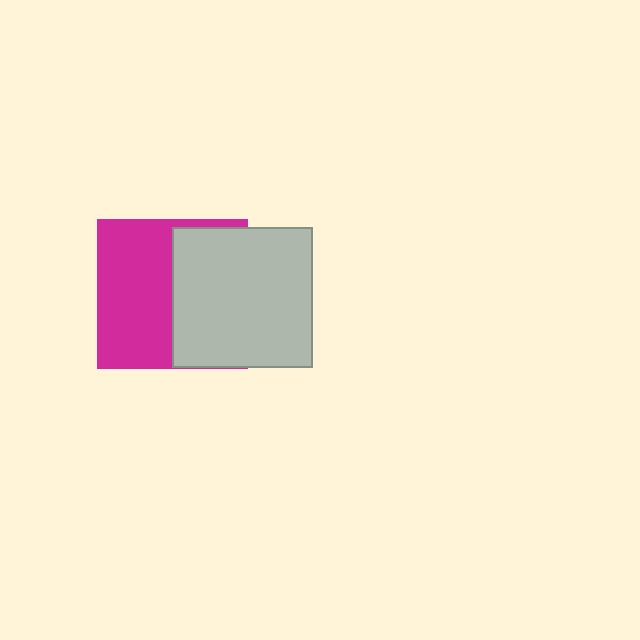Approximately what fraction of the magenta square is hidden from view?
Roughly 47% of the magenta square is hidden behind the light gray square.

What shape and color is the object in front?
The object in front is a light gray square.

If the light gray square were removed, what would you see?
You would see the complete magenta square.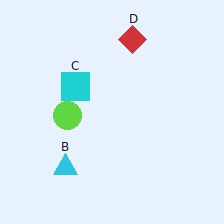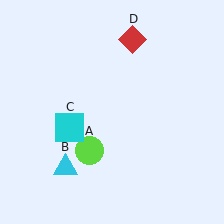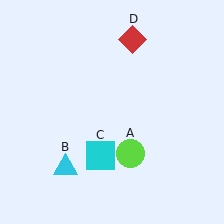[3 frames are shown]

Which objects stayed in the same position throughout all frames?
Cyan triangle (object B) and red diamond (object D) remained stationary.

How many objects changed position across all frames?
2 objects changed position: lime circle (object A), cyan square (object C).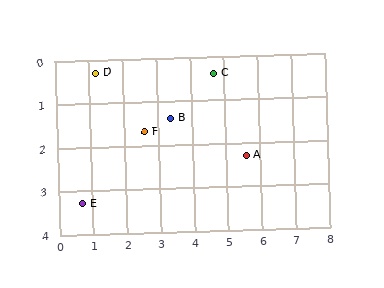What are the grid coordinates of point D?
Point D is at approximately (1.2, 0.3).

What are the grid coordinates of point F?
Point F is at approximately (2.6, 1.7).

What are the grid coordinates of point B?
Point B is at approximately (3.4, 1.4).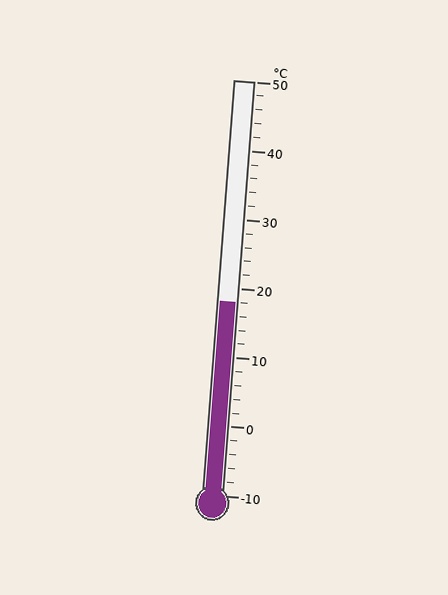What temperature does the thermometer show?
The thermometer shows approximately 18°C.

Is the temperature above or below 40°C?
The temperature is below 40°C.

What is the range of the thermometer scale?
The thermometer scale ranges from -10°C to 50°C.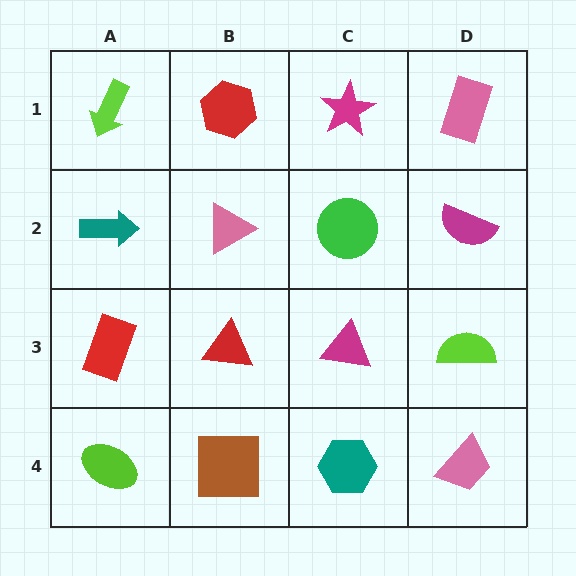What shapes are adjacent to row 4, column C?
A magenta triangle (row 3, column C), a brown square (row 4, column B), a pink trapezoid (row 4, column D).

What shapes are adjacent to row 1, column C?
A green circle (row 2, column C), a red hexagon (row 1, column B), a pink rectangle (row 1, column D).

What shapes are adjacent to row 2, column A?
A lime arrow (row 1, column A), a red rectangle (row 3, column A), a pink triangle (row 2, column B).